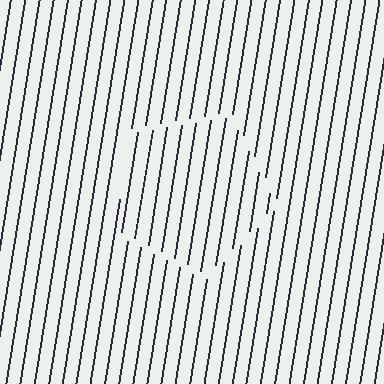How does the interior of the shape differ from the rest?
The interior of the shape contains the same grating, shifted by half a period — the contour is defined by the phase discontinuity where line-ends from the inner and outer gratings abut.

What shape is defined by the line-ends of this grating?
An illusory pentagon. The interior of the shape contains the same grating, shifted by half a period — the contour is defined by the phase discontinuity where line-ends from the inner and outer gratings abut.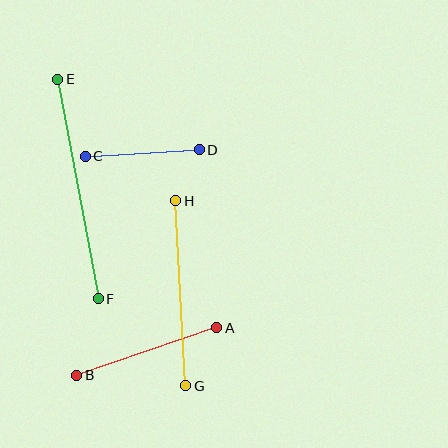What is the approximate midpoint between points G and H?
The midpoint is at approximately (181, 293) pixels.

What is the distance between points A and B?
The distance is approximately 148 pixels.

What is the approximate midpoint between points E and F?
The midpoint is at approximately (78, 189) pixels.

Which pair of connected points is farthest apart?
Points E and F are farthest apart.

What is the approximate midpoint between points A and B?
The midpoint is at approximately (147, 351) pixels.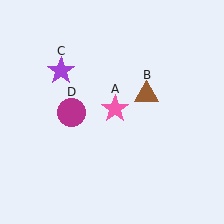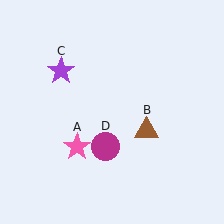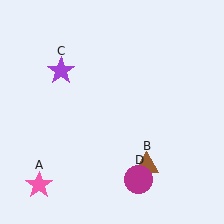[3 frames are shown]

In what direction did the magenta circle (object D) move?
The magenta circle (object D) moved down and to the right.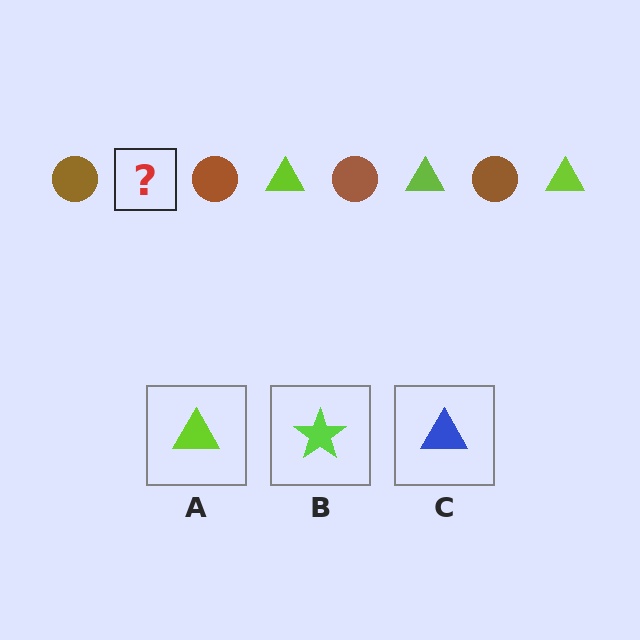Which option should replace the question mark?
Option A.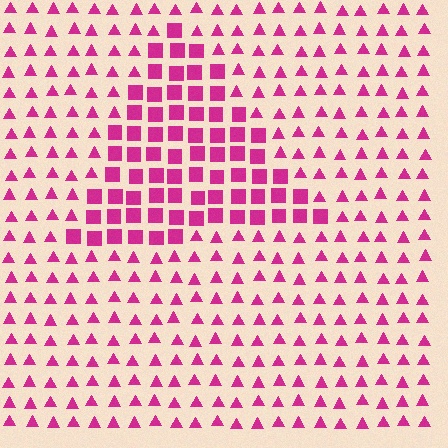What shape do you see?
I see a triangle.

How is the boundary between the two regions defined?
The boundary is defined by a change in element shape: squares inside vs. triangles outside. All elements share the same color and spacing.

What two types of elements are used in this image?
The image uses squares inside the triangle region and triangles outside it.